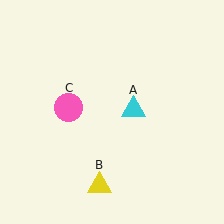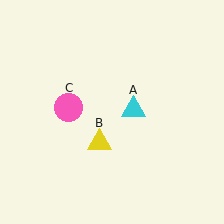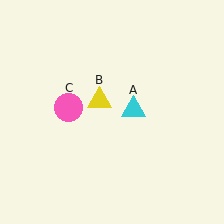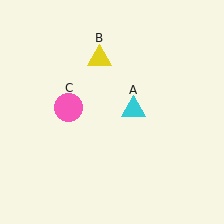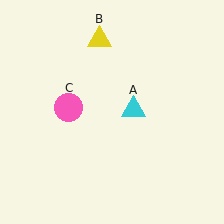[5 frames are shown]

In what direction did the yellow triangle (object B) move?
The yellow triangle (object B) moved up.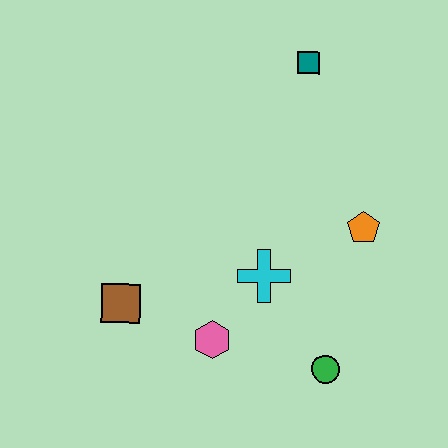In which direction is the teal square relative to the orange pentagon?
The teal square is above the orange pentagon.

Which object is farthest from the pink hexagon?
The teal square is farthest from the pink hexagon.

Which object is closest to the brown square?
The pink hexagon is closest to the brown square.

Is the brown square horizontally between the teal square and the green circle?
No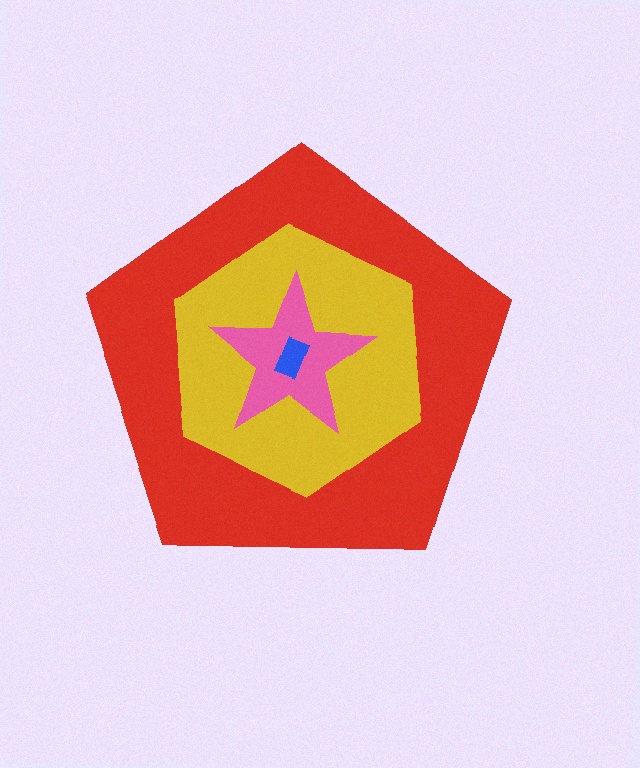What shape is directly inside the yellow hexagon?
The pink star.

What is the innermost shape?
The blue rectangle.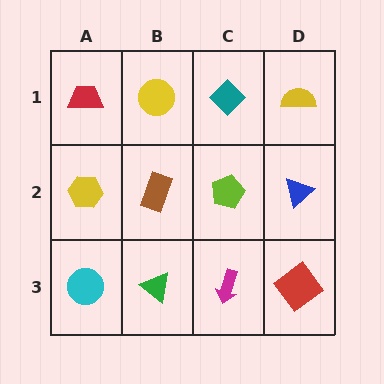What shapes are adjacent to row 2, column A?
A red trapezoid (row 1, column A), a cyan circle (row 3, column A), a brown rectangle (row 2, column B).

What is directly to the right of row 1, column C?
A yellow semicircle.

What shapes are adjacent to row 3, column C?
A lime pentagon (row 2, column C), a green triangle (row 3, column B), a red diamond (row 3, column D).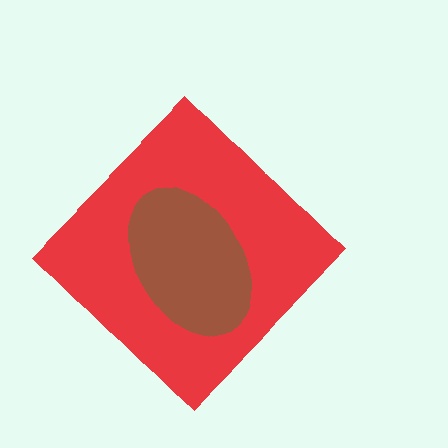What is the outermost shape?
The red diamond.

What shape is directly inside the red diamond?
The brown ellipse.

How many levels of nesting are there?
2.